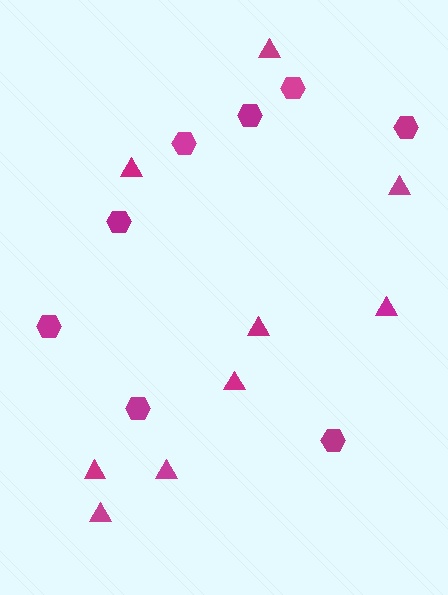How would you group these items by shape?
There are 2 groups: one group of triangles (9) and one group of hexagons (8).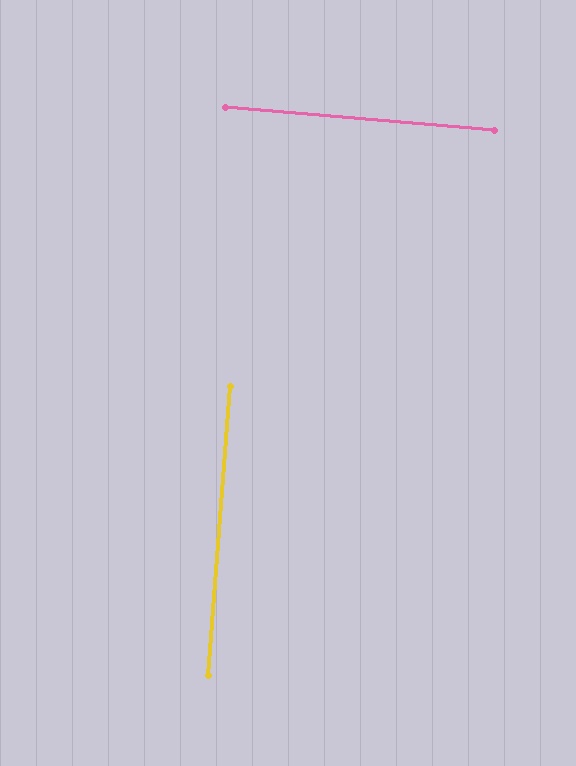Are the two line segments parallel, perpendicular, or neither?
Perpendicular — they meet at approximately 89°.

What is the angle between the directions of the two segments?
Approximately 89 degrees.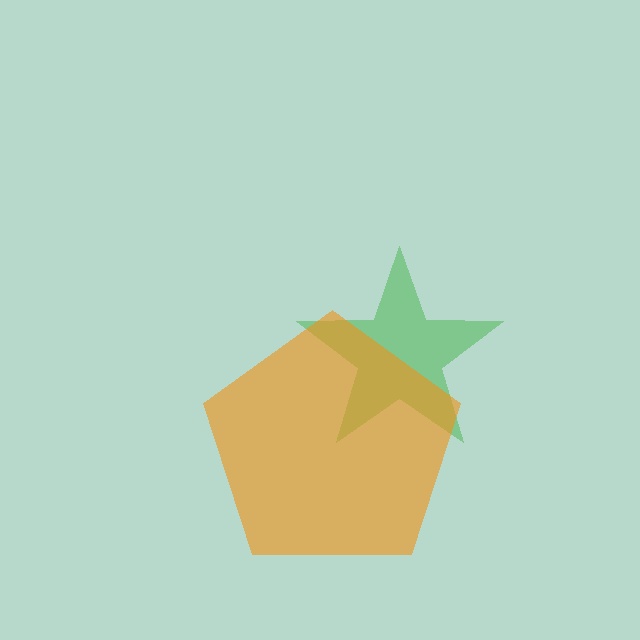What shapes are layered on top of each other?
The layered shapes are: a green star, an orange pentagon.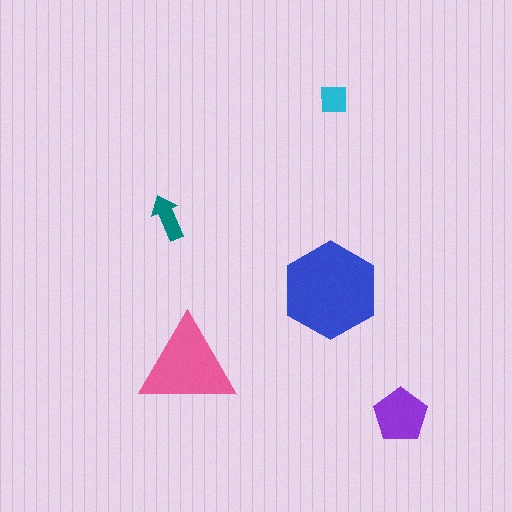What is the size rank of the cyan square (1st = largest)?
5th.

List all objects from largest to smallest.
The blue hexagon, the pink triangle, the purple pentagon, the teal arrow, the cyan square.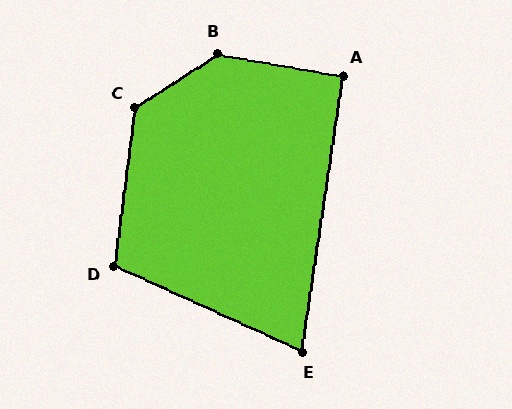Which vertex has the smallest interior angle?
E, at approximately 74 degrees.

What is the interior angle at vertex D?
Approximately 107 degrees (obtuse).